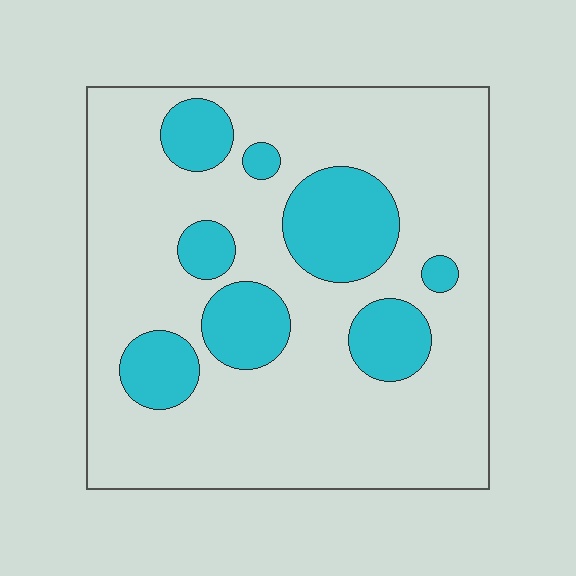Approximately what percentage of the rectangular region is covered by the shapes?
Approximately 25%.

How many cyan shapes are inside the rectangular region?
8.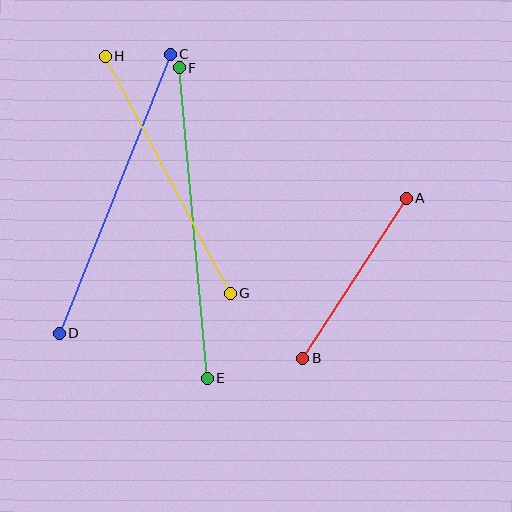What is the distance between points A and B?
The distance is approximately 191 pixels.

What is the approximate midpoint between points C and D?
The midpoint is at approximately (115, 193) pixels.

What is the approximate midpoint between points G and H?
The midpoint is at approximately (168, 175) pixels.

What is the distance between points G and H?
The distance is approximately 268 pixels.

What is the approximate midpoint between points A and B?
The midpoint is at approximately (354, 278) pixels.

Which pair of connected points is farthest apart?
Points E and F are farthest apart.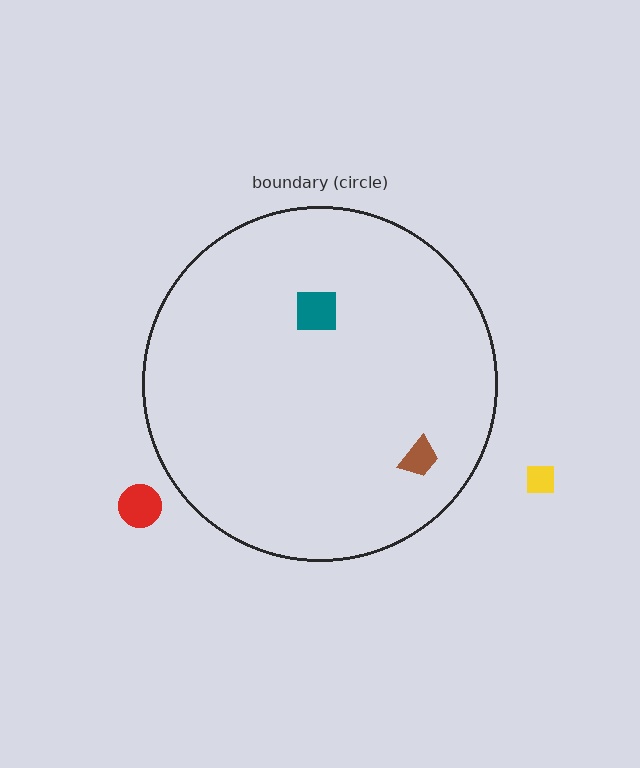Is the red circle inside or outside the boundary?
Outside.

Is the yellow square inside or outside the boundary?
Outside.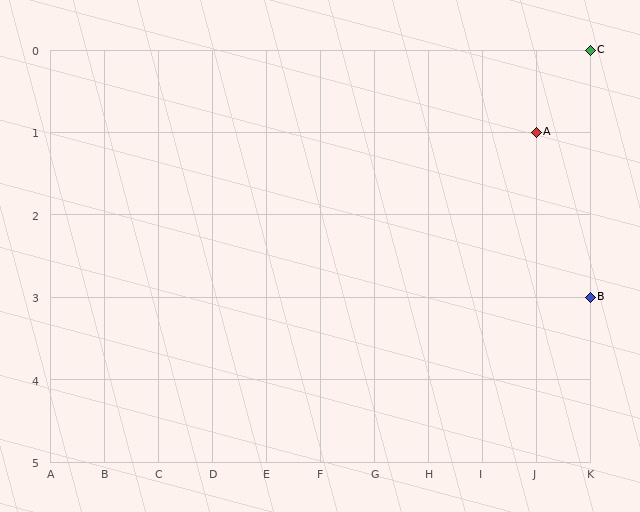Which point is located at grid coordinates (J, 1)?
Point A is at (J, 1).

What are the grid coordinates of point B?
Point B is at grid coordinates (K, 3).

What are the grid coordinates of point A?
Point A is at grid coordinates (J, 1).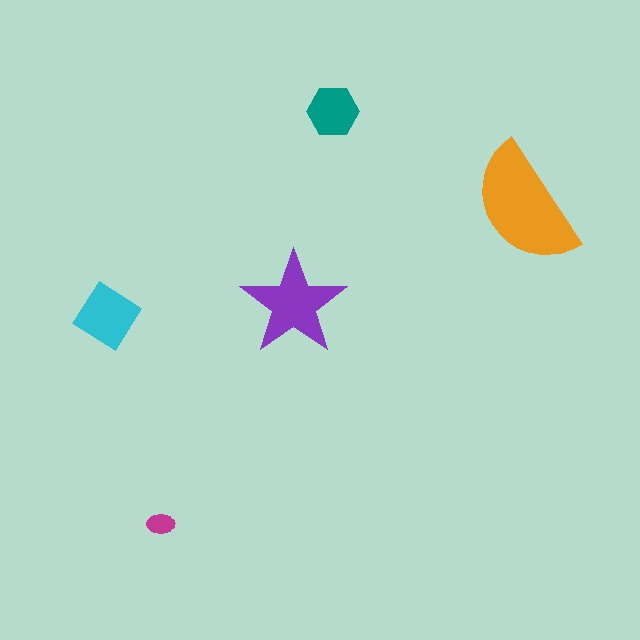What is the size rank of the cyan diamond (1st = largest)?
3rd.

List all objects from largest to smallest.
The orange semicircle, the purple star, the cyan diamond, the teal hexagon, the magenta ellipse.